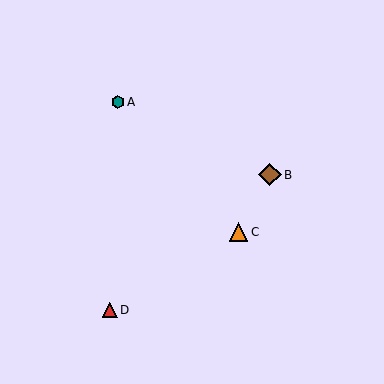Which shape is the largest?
The brown diamond (labeled B) is the largest.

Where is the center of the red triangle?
The center of the red triangle is at (110, 310).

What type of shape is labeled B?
Shape B is a brown diamond.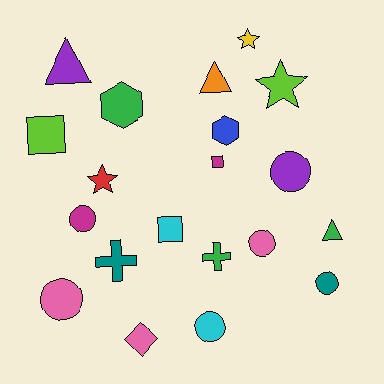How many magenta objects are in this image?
There are 2 magenta objects.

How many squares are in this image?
There are 3 squares.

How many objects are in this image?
There are 20 objects.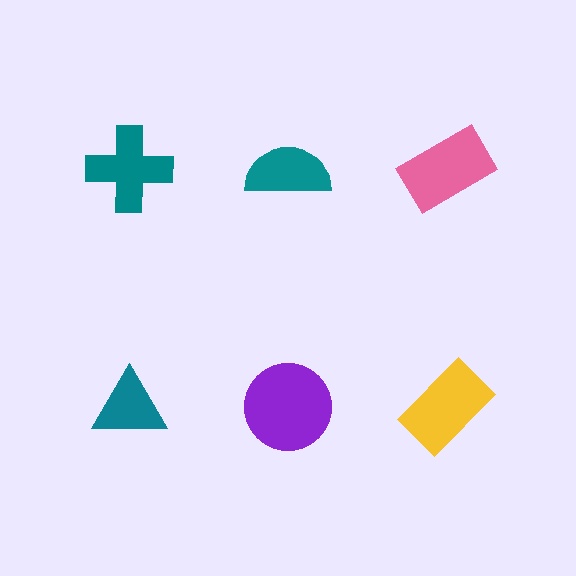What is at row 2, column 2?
A purple circle.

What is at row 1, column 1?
A teal cross.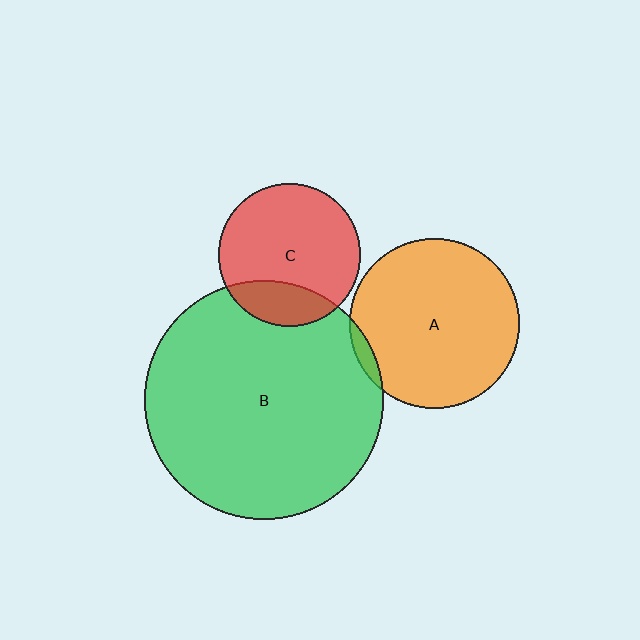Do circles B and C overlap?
Yes.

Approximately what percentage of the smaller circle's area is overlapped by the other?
Approximately 20%.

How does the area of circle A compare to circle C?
Approximately 1.4 times.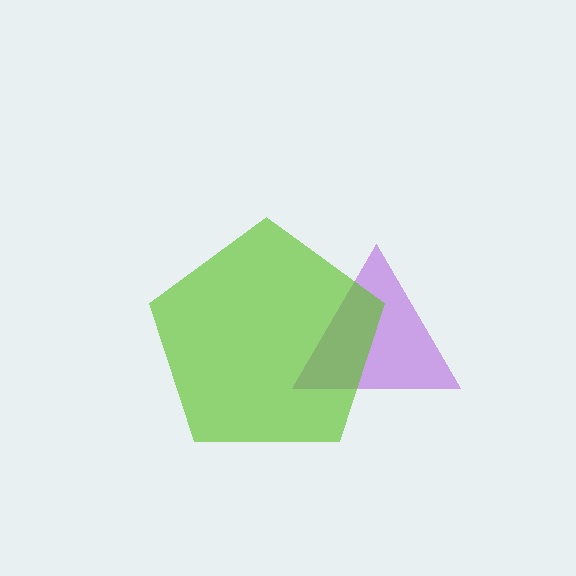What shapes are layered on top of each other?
The layered shapes are: a purple triangle, a lime pentagon.